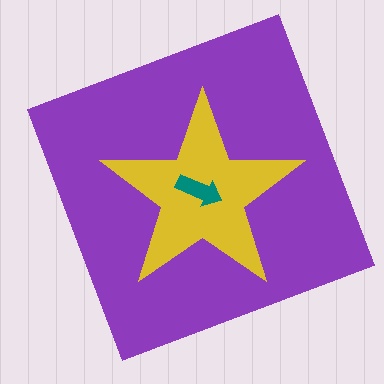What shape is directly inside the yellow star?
The teal arrow.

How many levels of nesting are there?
3.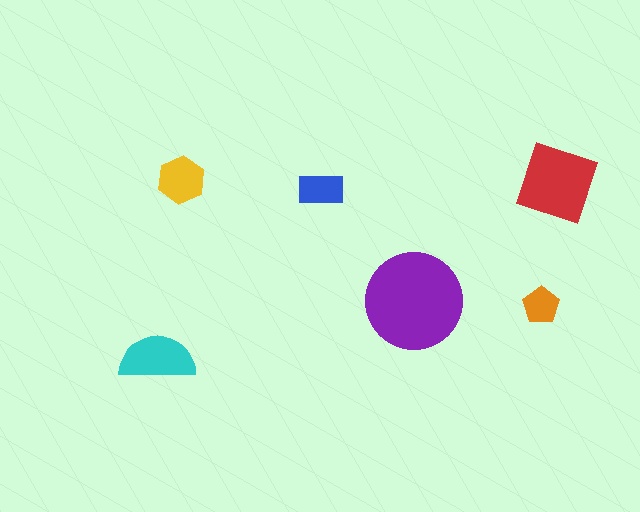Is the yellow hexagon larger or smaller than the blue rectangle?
Larger.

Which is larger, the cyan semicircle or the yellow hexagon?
The cyan semicircle.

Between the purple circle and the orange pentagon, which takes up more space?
The purple circle.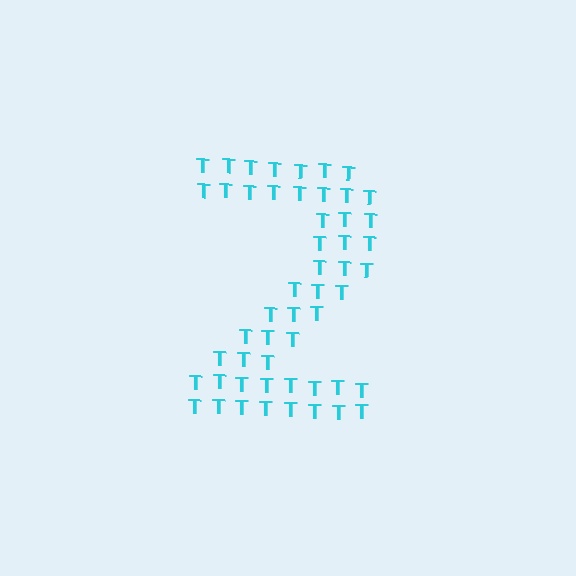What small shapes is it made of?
It is made of small letter T's.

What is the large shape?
The large shape is the digit 2.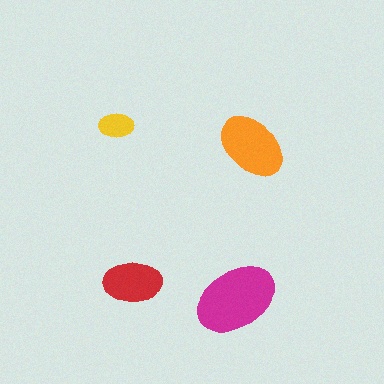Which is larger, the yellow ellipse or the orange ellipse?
The orange one.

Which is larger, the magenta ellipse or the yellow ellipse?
The magenta one.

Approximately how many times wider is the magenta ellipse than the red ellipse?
About 1.5 times wider.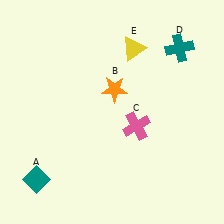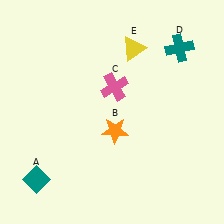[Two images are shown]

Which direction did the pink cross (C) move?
The pink cross (C) moved up.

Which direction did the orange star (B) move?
The orange star (B) moved down.